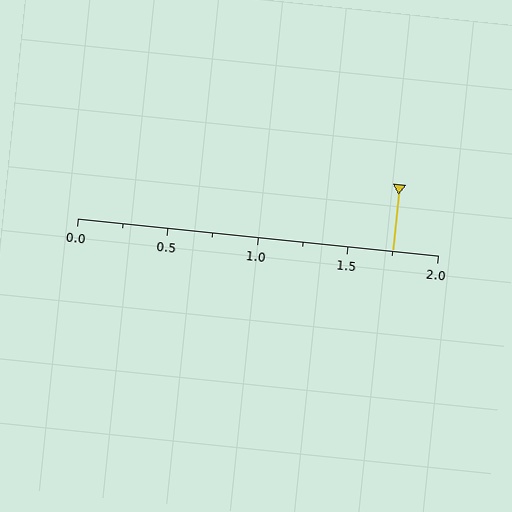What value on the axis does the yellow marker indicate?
The marker indicates approximately 1.75.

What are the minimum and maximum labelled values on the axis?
The axis runs from 0.0 to 2.0.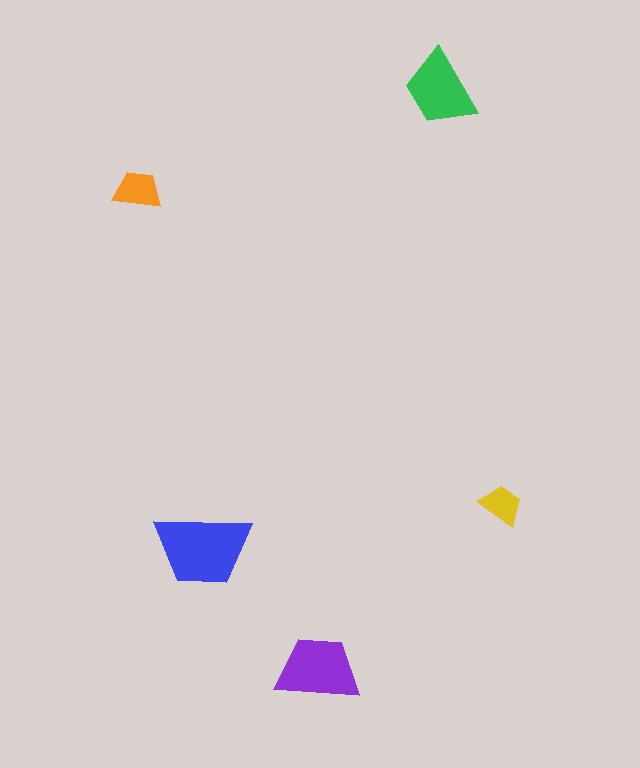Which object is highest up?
The green trapezoid is topmost.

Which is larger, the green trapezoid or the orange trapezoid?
The green one.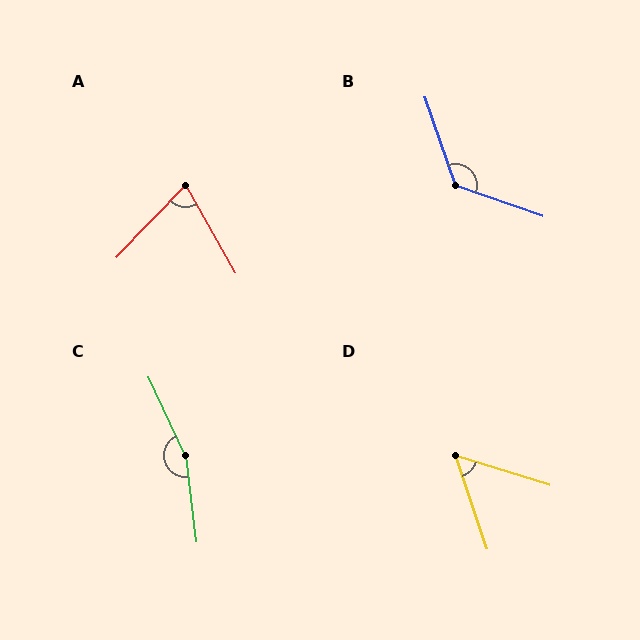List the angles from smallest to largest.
D (54°), A (73°), B (128°), C (162°).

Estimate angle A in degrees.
Approximately 73 degrees.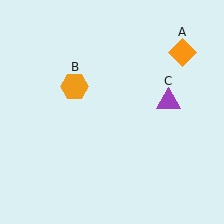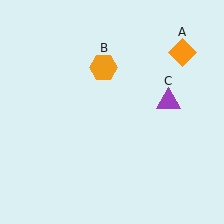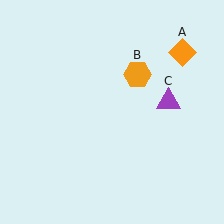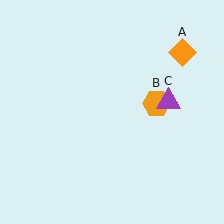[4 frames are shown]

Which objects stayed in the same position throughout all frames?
Orange diamond (object A) and purple triangle (object C) remained stationary.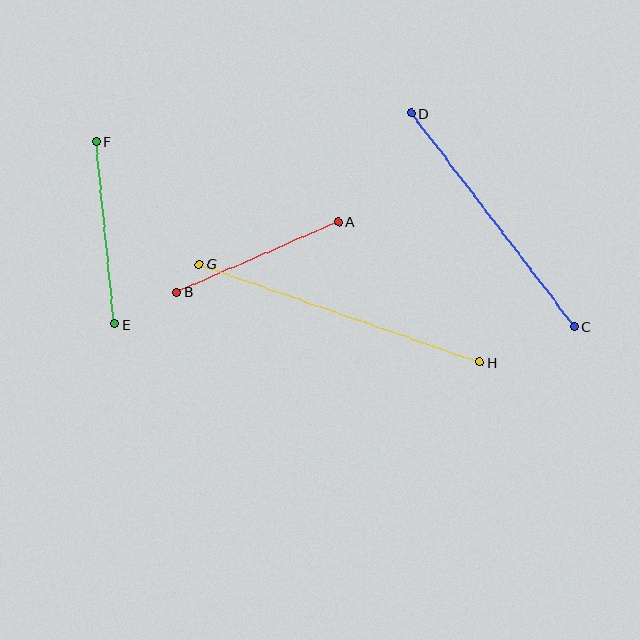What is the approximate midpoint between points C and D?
The midpoint is at approximately (493, 220) pixels.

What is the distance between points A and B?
The distance is approximately 177 pixels.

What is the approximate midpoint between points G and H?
The midpoint is at approximately (339, 313) pixels.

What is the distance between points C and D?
The distance is approximately 269 pixels.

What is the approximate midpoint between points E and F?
The midpoint is at approximately (105, 233) pixels.